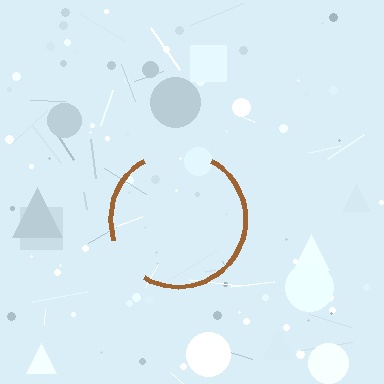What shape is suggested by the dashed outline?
The dashed outline suggests a circle.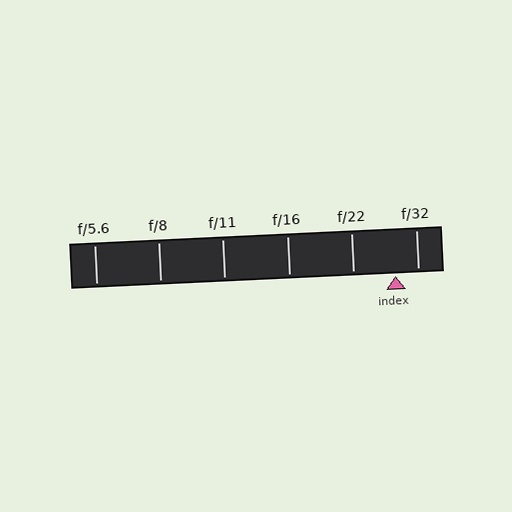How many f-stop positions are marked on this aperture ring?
There are 6 f-stop positions marked.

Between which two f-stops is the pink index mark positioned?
The index mark is between f/22 and f/32.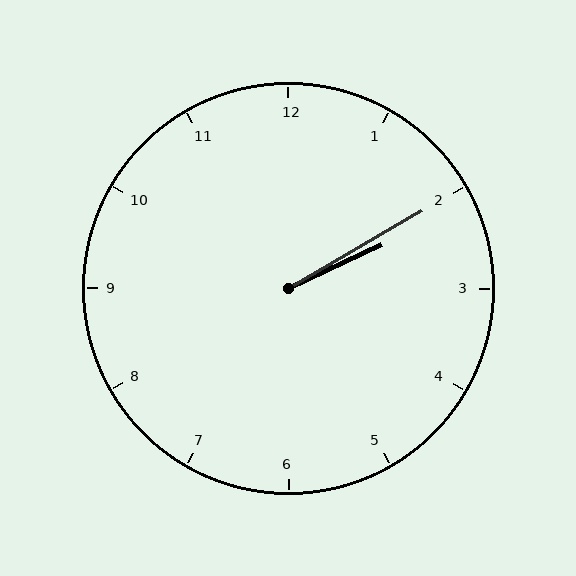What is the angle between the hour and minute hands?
Approximately 5 degrees.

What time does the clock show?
2:10.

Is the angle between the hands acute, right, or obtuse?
It is acute.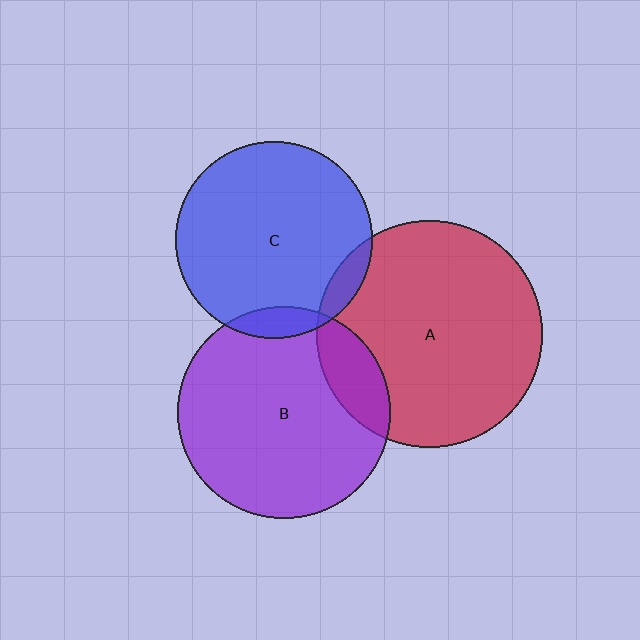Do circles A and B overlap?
Yes.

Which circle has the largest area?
Circle A (red).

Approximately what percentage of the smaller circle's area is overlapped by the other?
Approximately 15%.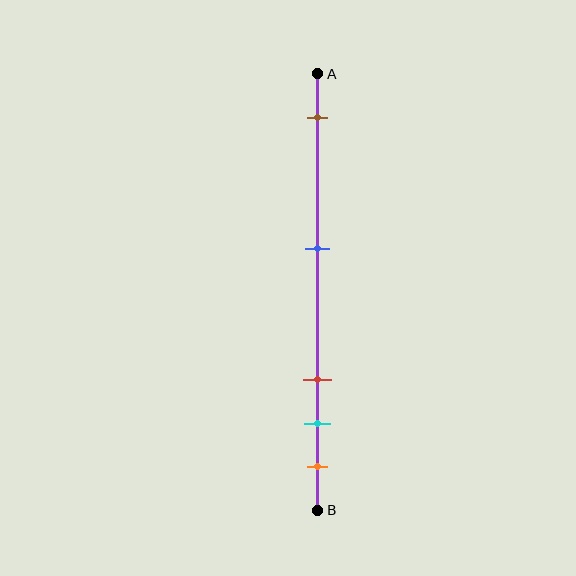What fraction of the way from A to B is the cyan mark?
The cyan mark is approximately 80% (0.8) of the way from A to B.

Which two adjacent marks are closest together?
The cyan and orange marks are the closest adjacent pair.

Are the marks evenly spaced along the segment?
No, the marks are not evenly spaced.